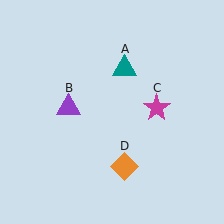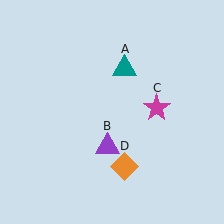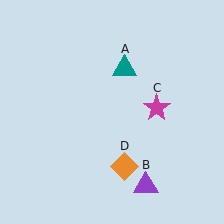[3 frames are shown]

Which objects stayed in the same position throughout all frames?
Teal triangle (object A) and magenta star (object C) and orange diamond (object D) remained stationary.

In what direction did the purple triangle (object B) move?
The purple triangle (object B) moved down and to the right.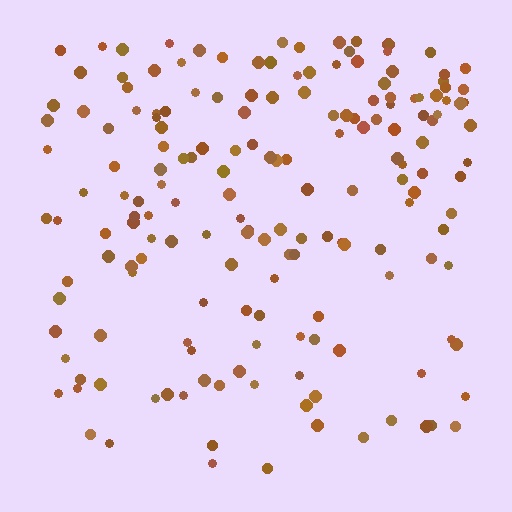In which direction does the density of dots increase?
From bottom to top, with the top side densest.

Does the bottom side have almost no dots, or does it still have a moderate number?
Still a moderate number, just noticeably fewer than the top.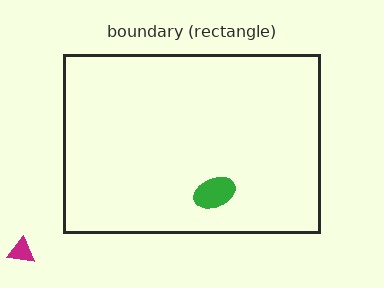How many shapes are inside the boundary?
1 inside, 1 outside.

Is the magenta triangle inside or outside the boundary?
Outside.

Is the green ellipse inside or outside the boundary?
Inside.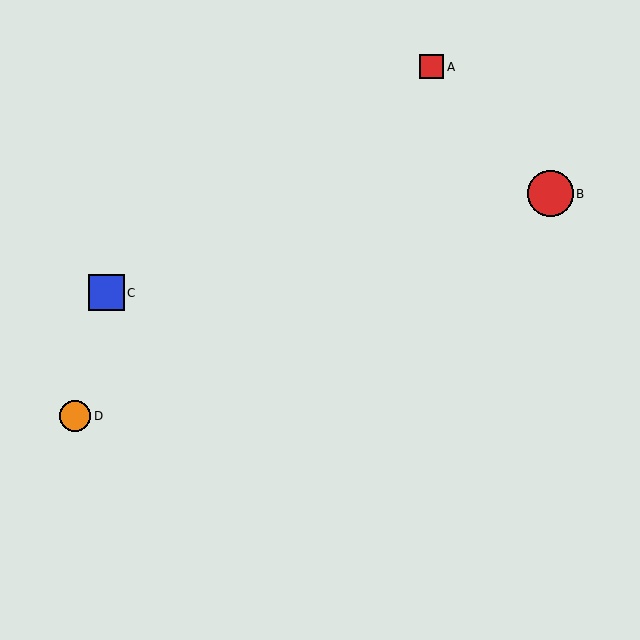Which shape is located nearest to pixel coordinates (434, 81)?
The red square (labeled A) at (432, 67) is nearest to that location.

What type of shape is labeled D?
Shape D is an orange circle.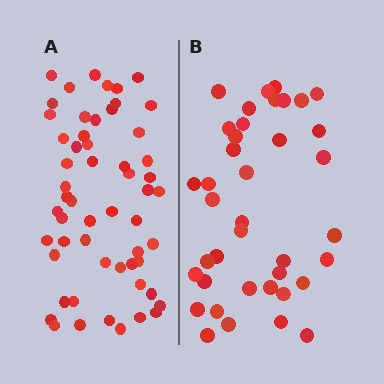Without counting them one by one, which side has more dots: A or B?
Region A (the left region) has more dots.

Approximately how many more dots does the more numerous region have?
Region A has approximately 15 more dots than region B.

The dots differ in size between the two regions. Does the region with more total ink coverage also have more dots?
No. Region B has more total ink coverage because its dots are larger, but region A actually contains more individual dots. Total area can be misleading — the number of items is what matters here.